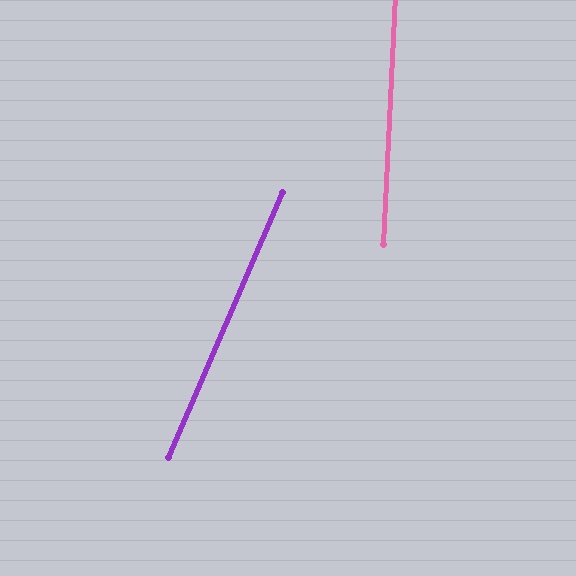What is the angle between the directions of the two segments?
Approximately 21 degrees.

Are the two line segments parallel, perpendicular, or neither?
Neither parallel nor perpendicular — they differ by about 21°.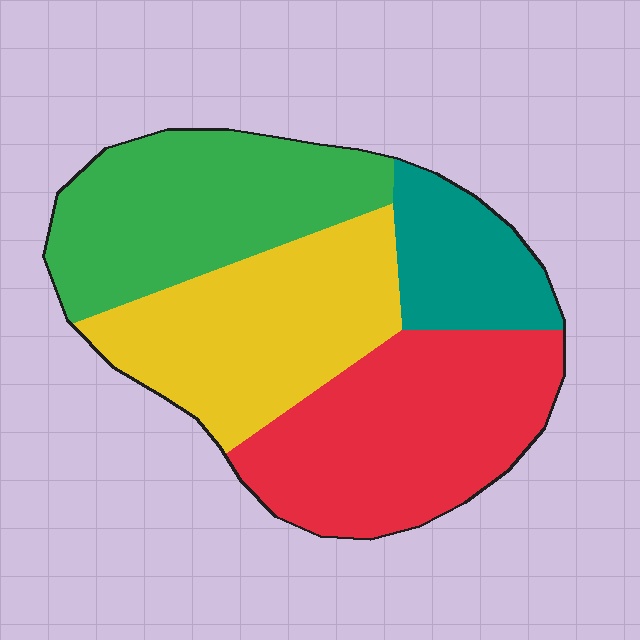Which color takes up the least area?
Teal, at roughly 15%.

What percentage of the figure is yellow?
Yellow covers around 30% of the figure.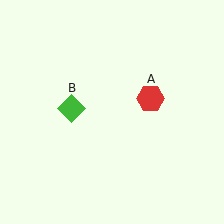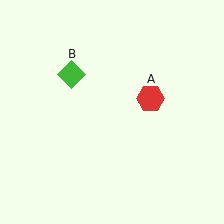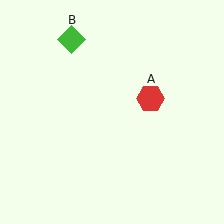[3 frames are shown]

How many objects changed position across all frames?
1 object changed position: green diamond (object B).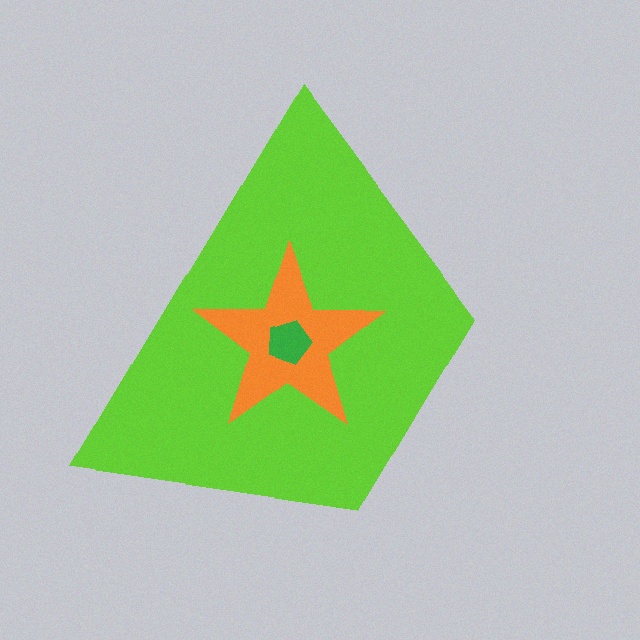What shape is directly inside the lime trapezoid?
The orange star.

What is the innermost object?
The green pentagon.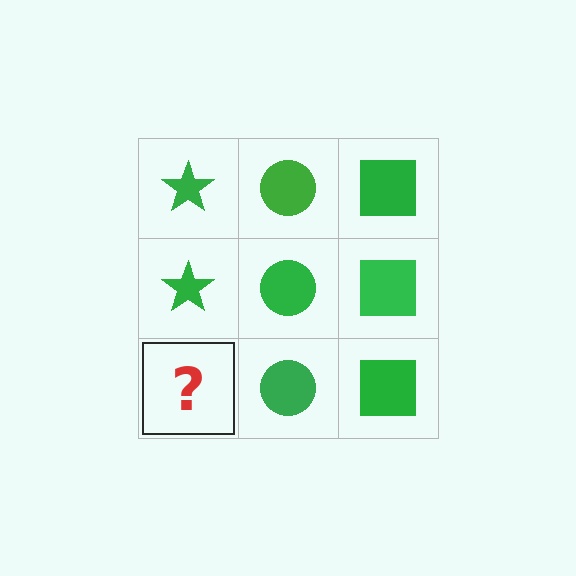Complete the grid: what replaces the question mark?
The question mark should be replaced with a green star.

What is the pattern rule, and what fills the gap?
The rule is that each column has a consistent shape. The gap should be filled with a green star.